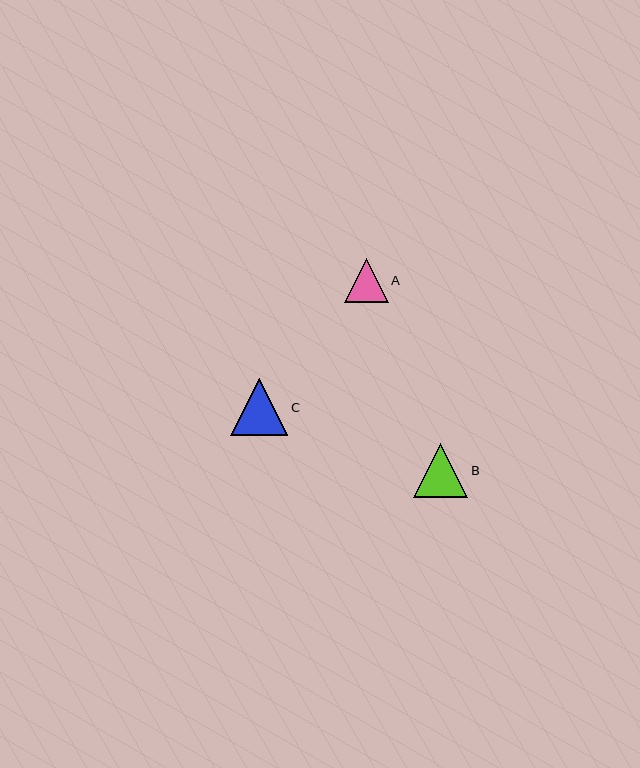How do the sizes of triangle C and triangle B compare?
Triangle C and triangle B are approximately the same size.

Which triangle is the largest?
Triangle C is the largest with a size of approximately 57 pixels.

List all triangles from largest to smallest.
From largest to smallest: C, B, A.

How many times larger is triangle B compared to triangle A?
Triangle B is approximately 1.2 times the size of triangle A.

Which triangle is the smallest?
Triangle A is the smallest with a size of approximately 44 pixels.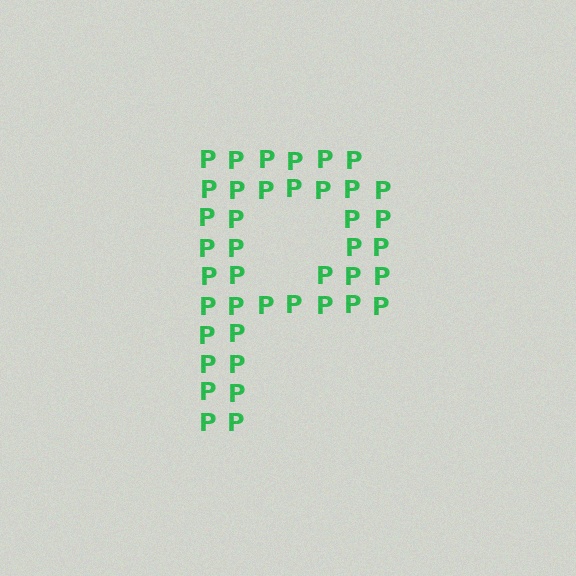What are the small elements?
The small elements are letter P's.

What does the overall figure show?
The overall figure shows the letter P.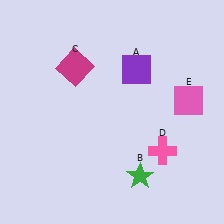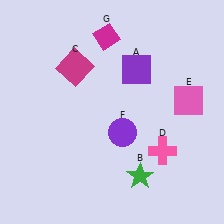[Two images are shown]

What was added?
A purple circle (F), a magenta diamond (G) were added in Image 2.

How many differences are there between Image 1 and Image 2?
There are 2 differences between the two images.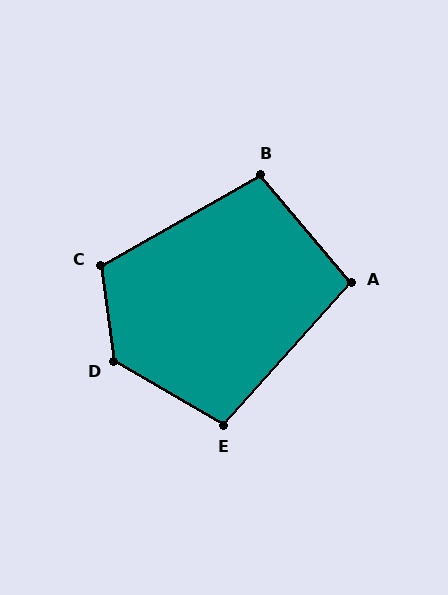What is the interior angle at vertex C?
Approximately 112 degrees (obtuse).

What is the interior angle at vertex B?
Approximately 101 degrees (obtuse).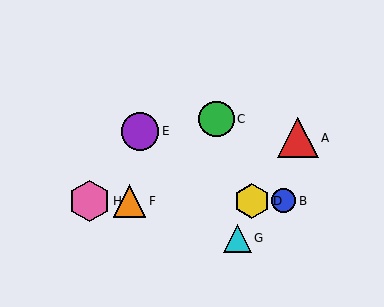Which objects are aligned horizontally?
Objects B, D, F, H are aligned horizontally.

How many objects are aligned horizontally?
4 objects (B, D, F, H) are aligned horizontally.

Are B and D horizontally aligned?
Yes, both are at y≈201.